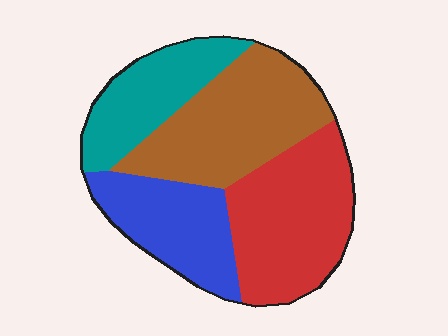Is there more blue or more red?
Red.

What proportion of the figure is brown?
Brown covers about 30% of the figure.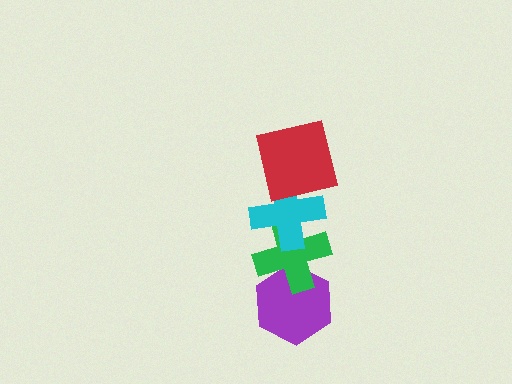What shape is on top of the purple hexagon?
The green cross is on top of the purple hexagon.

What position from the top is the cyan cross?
The cyan cross is 2nd from the top.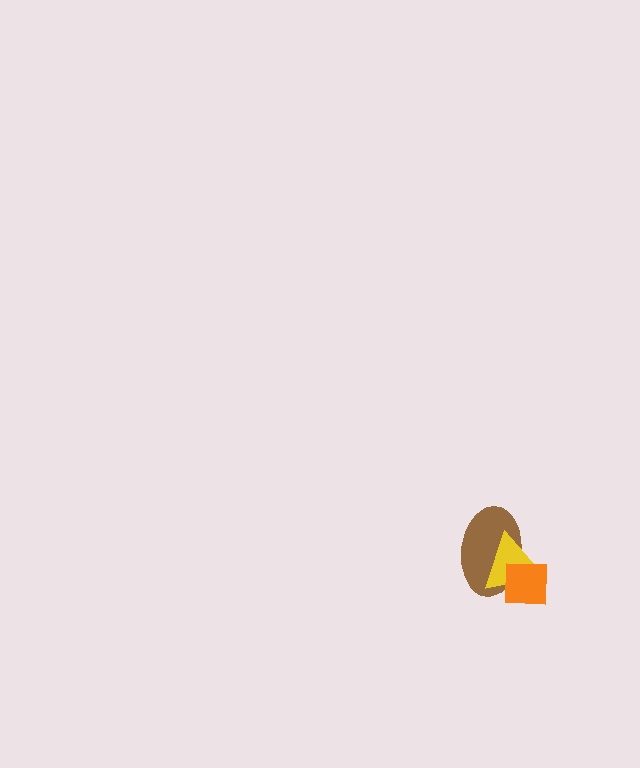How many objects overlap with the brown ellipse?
2 objects overlap with the brown ellipse.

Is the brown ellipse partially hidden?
Yes, it is partially covered by another shape.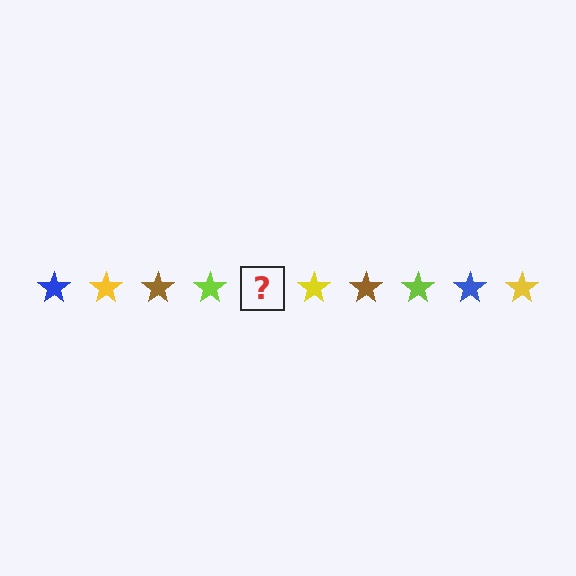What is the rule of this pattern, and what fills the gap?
The rule is that the pattern cycles through blue, yellow, brown, lime stars. The gap should be filled with a blue star.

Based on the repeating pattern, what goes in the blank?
The blank should be a blue star.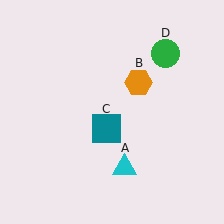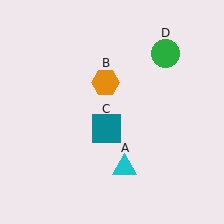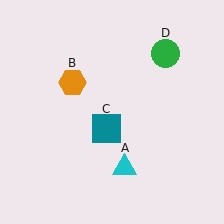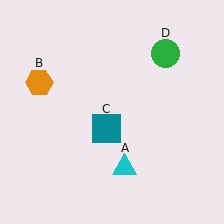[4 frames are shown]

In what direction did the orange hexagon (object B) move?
The orange hexagon (object B) moved left.